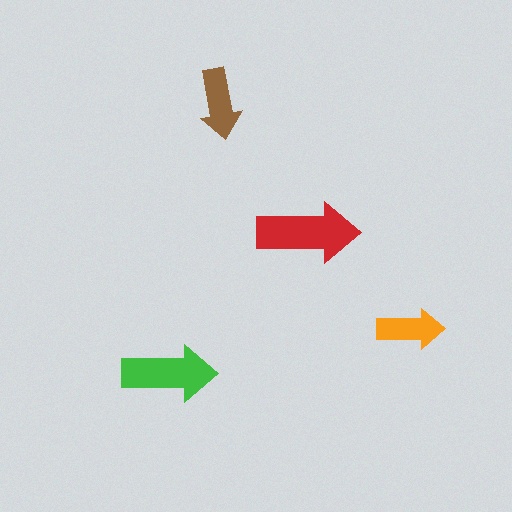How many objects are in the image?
There are 4 objects in the image.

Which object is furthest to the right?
The orange arrow is rightmost.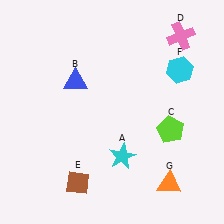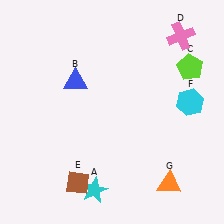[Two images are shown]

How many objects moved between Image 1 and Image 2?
3 objects moved between the two images.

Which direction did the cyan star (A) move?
The cyan star (A) moved down.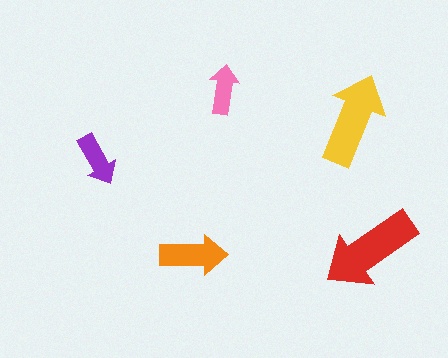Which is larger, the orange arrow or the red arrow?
The red one.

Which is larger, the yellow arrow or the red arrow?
The red one.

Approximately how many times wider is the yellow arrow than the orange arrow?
About 1.5 times wider.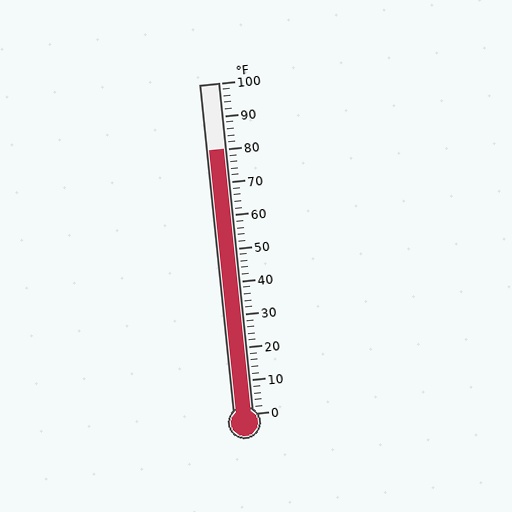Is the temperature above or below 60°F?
The temperature is above 60°F.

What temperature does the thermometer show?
The thermometer shows approximately 80°F.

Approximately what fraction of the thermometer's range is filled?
The thermometer is filled to approximately 80% of its range.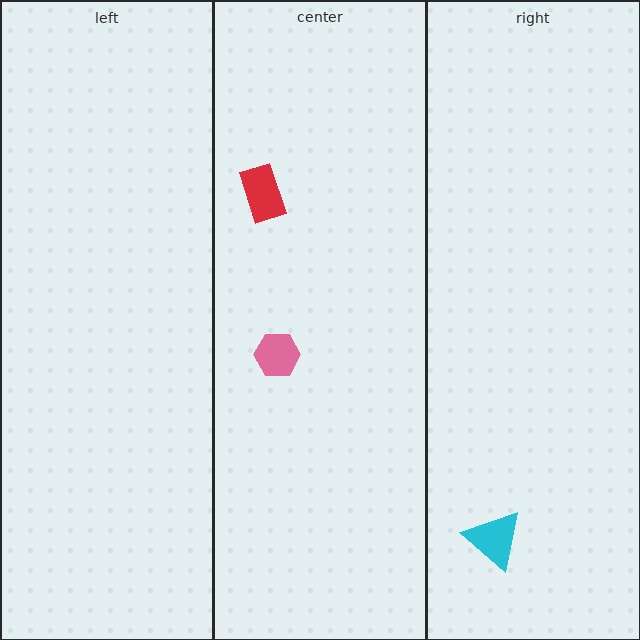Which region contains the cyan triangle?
The right region.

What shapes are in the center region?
The pink hexagon, the red rectangle.